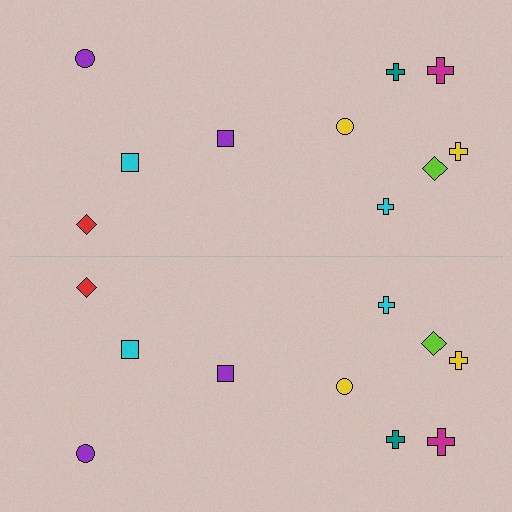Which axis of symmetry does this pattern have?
The pattern has a horizontal axis of symmetry running through the center of the image.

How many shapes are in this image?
There are 20 shapes in this image.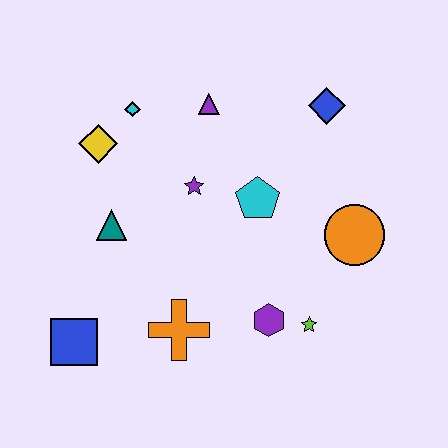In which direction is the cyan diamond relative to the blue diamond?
The cyan diamond is to the left of the blue diamond.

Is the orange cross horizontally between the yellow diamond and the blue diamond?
Yes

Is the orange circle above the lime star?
Yes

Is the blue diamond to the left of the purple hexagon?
No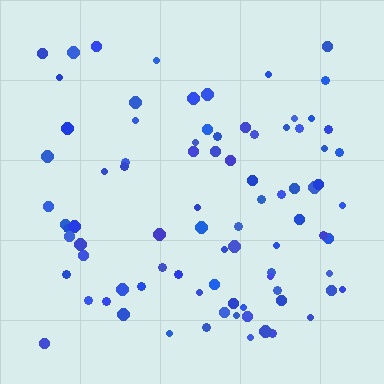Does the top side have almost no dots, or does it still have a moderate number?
Still a moderate number, just noticeably fewer than the bottom.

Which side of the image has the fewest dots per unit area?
The top.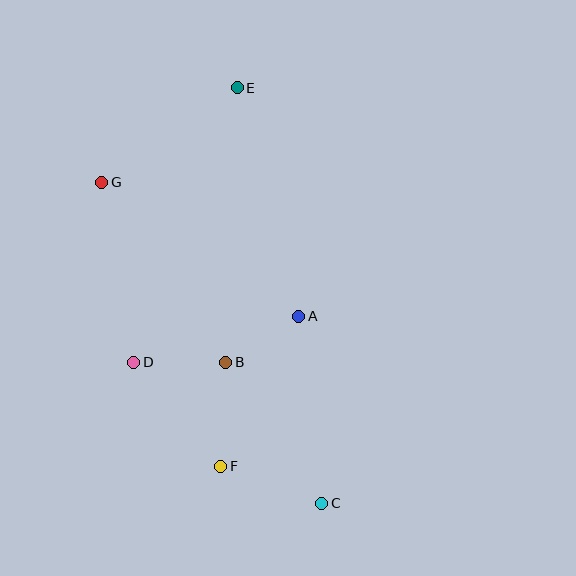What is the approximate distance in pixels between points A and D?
The distance between A and D is approximately 172 pixels.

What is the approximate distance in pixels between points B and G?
The distance between B and G is approximately 218 pixels.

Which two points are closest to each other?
Points A and B are closest to each other.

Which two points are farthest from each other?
Points C and E are farthest from each other.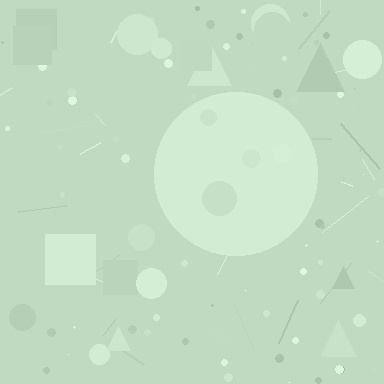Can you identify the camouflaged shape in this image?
The camouflaged shape is a circle.